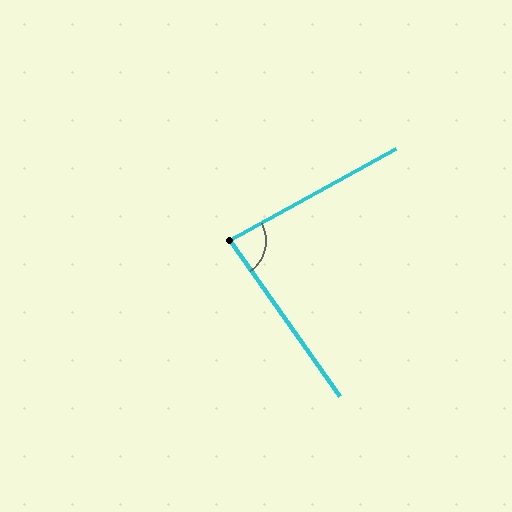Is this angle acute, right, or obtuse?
It is acute.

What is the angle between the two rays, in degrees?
Approximately 84 degrees.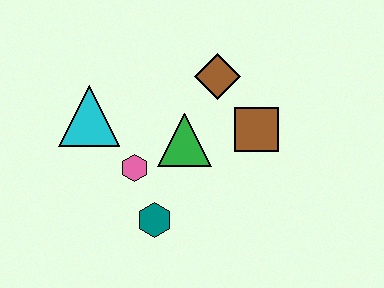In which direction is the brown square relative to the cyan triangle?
The brown square is to the right of the cyan triangle.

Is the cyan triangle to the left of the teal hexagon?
Yes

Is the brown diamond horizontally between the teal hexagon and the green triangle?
No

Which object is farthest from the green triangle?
The cyan triangle is farthest from the green triangle.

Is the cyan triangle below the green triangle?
No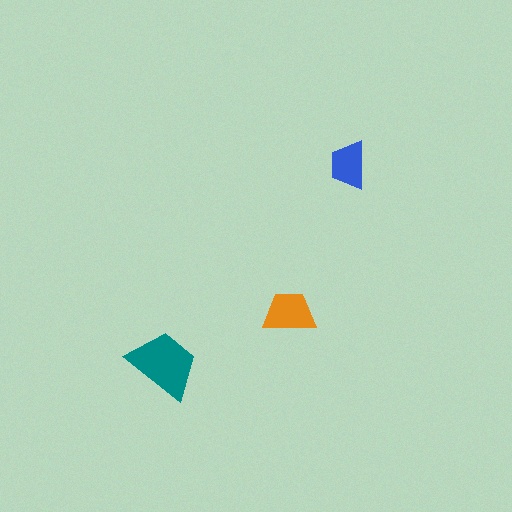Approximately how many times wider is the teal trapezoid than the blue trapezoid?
About 1.5 times wider.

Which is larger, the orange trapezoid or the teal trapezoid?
The teal one.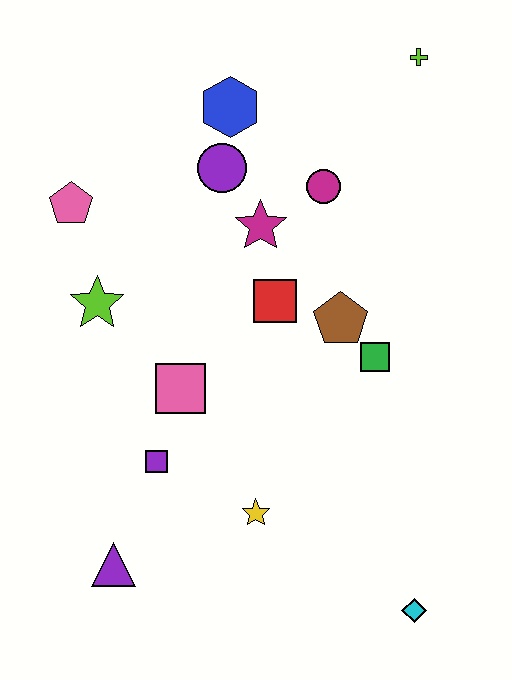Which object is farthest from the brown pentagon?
The purple triangle is farthest from the brown pentagon.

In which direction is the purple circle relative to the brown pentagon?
The purple circle is above the brown pentagon.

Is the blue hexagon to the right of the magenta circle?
No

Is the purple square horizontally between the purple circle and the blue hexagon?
No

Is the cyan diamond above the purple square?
No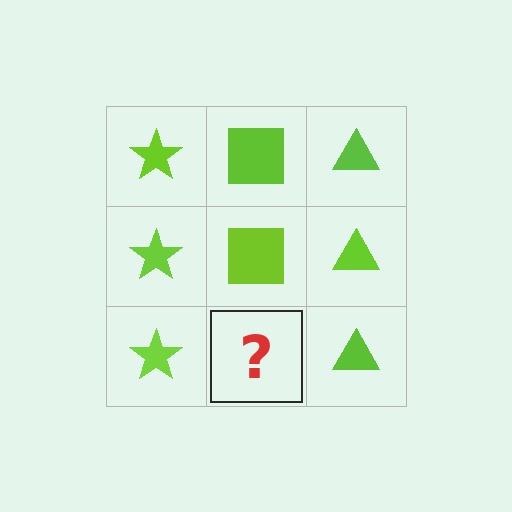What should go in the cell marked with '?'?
The missing cell should contain a lime square.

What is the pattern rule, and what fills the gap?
The rule is that each column has a consistent shape. The gap should be filled with a lime square.